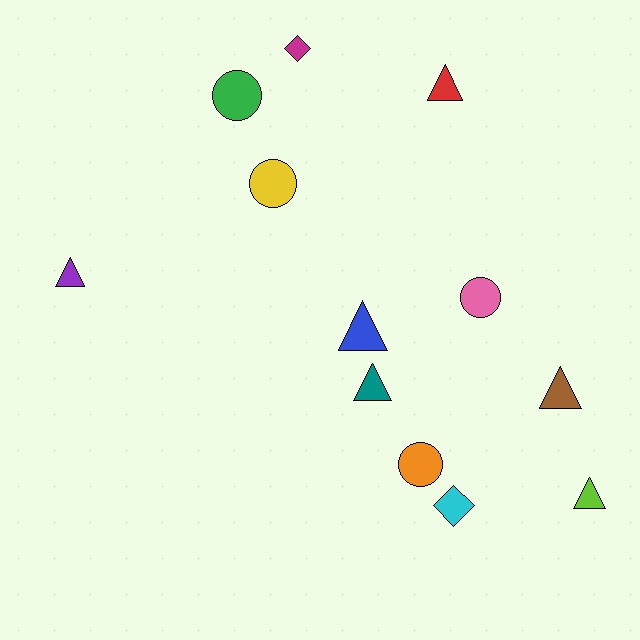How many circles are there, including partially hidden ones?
There are 4 circles.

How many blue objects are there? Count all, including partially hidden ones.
There is 1 blue object.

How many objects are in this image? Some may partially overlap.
There are 12 objects.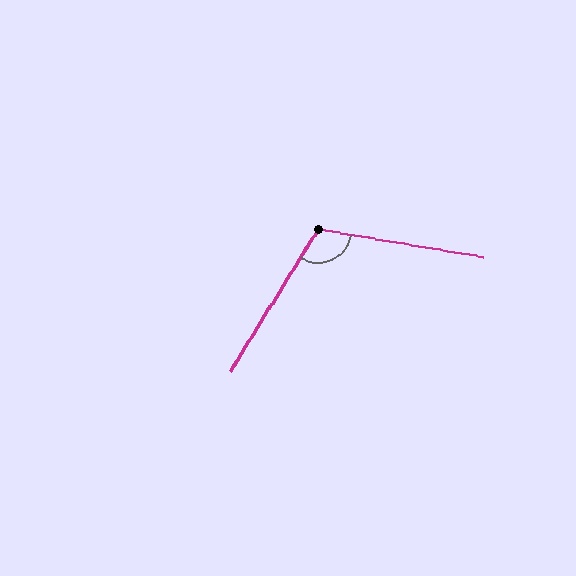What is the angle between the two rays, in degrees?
Approximately 112 degrees.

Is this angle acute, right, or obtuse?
It is obtuse.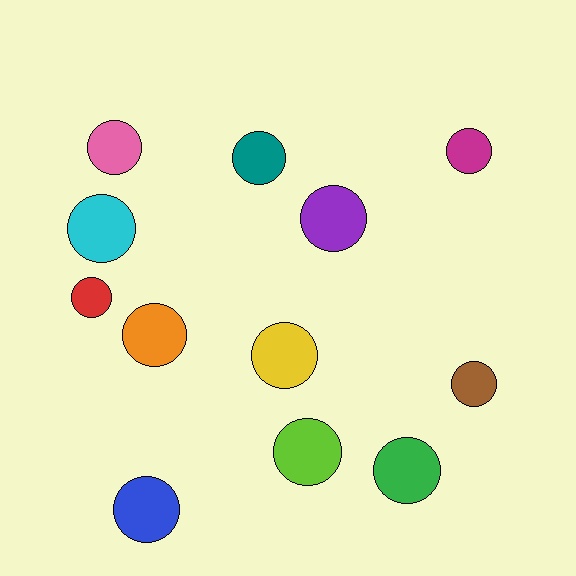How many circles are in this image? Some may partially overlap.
There are 12 circles.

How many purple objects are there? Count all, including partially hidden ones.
There is 1 purple object.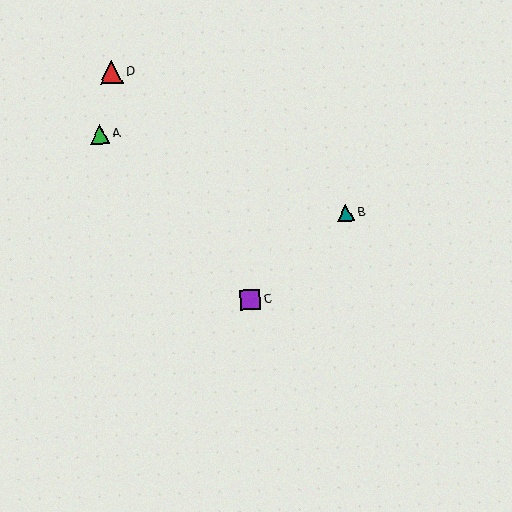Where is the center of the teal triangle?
The center of the teal triangle is at (346, 213).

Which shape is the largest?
The red triangle (labeled D) is the largest.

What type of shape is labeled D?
Shape D is a red triangle.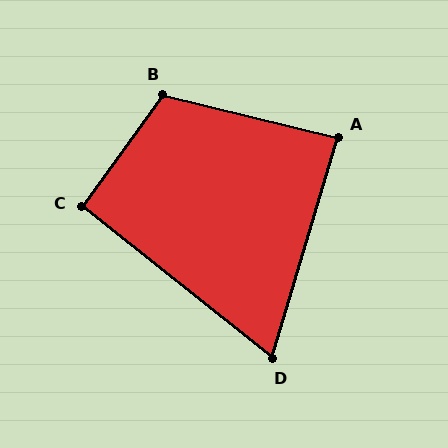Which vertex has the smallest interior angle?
D, at approximately 68 degrees.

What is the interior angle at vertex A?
Approximately 87 degrees (approximately right).